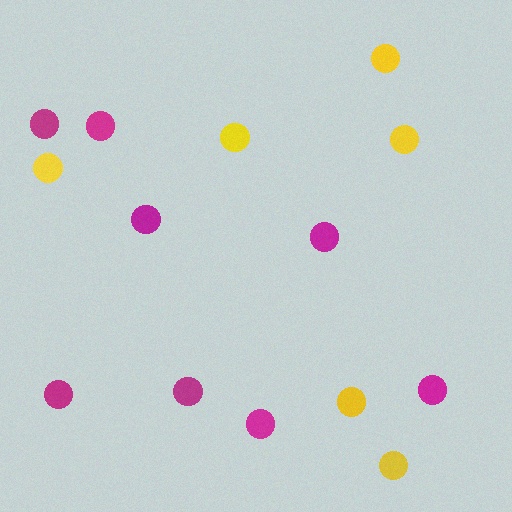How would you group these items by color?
There are 2 groups: one group of magenta circles (8) and one group of yellow circles (6).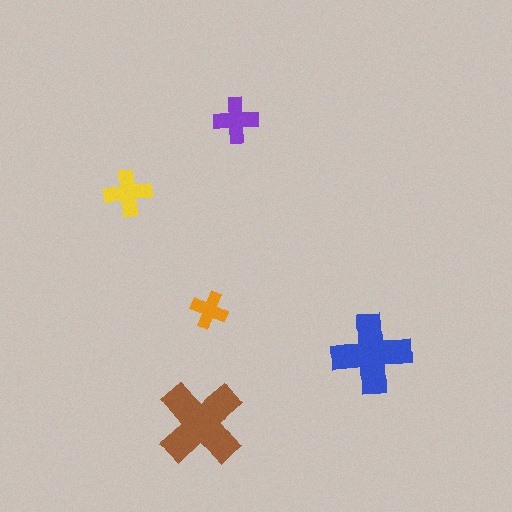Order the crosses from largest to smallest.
the brown one, the blue one, the yellow one, the purple one, the orange one.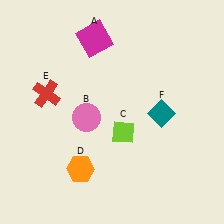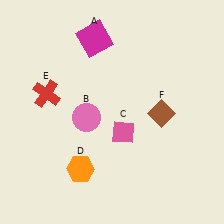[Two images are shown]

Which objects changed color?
C changed from lime to pink. F changed from teal to brown.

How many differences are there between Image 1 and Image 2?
There are 2 differences between the two images.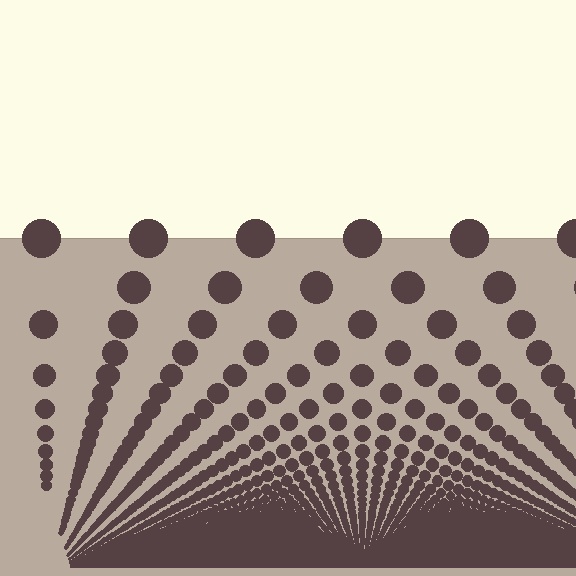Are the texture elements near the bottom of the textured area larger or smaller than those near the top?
Smaller. The gradient is inverted — elements near the bottom are smaller and denser.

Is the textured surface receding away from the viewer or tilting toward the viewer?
The surface appears to tilt toward the viewer. Texture elements get larger and sparser toward the top.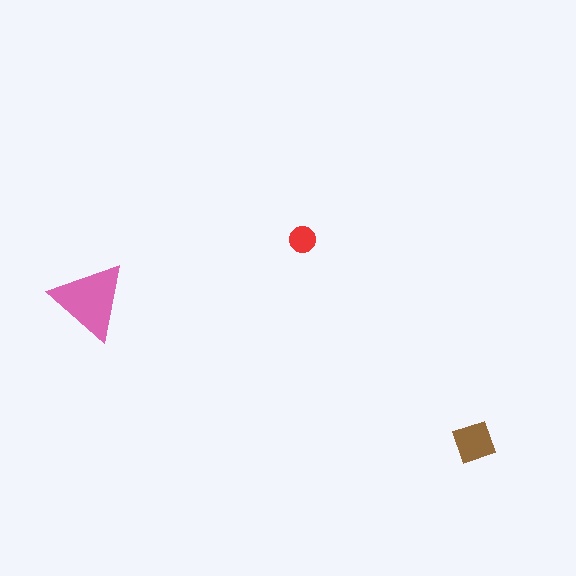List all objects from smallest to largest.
The red circle, the brown diamond, the pink triangle.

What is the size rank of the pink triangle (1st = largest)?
1st.